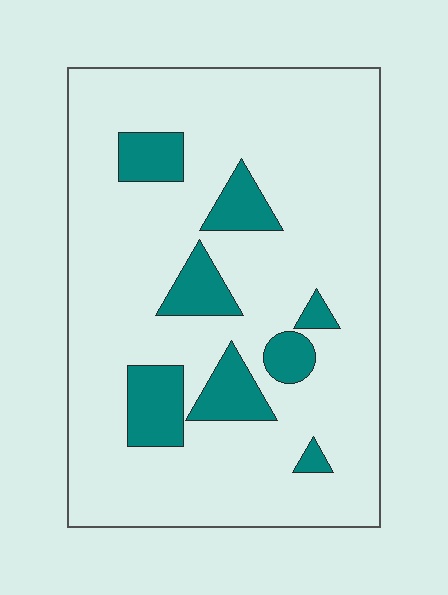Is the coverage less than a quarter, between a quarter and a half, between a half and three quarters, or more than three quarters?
Less than a quarter.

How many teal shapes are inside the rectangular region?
8.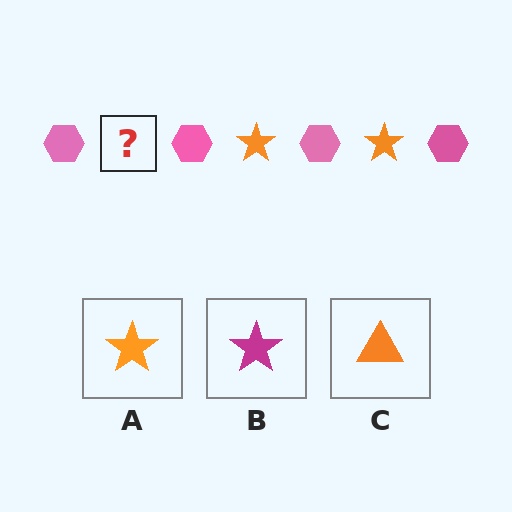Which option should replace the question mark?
Option A.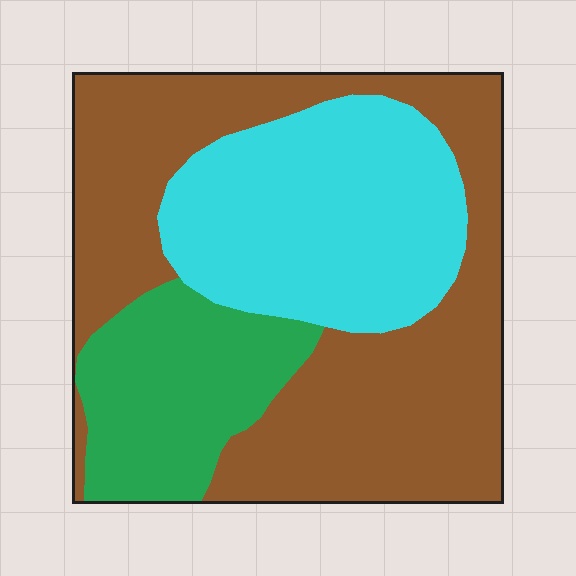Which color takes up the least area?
Green, at roughly 20%.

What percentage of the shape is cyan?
Cyan takes up about one third (1/3) of the shape.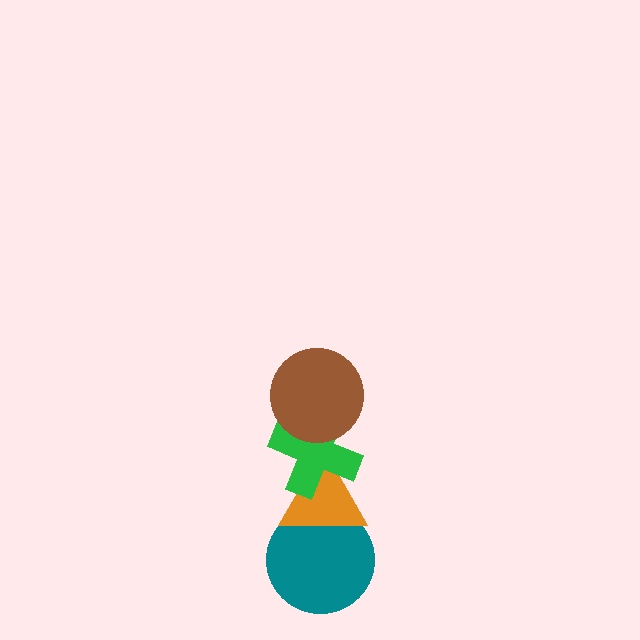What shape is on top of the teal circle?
The orange triangle is on top of the teal circle.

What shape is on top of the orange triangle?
The green cross is on top of the orange triangle.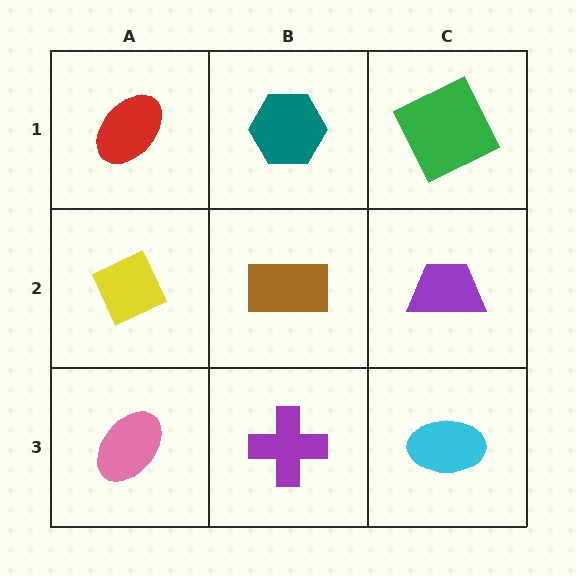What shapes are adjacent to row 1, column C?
A purple trapezoid (row 2, column C), a teal hexagon (row 1, column B).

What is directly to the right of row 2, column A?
A brown rectangle.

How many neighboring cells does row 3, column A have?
2.